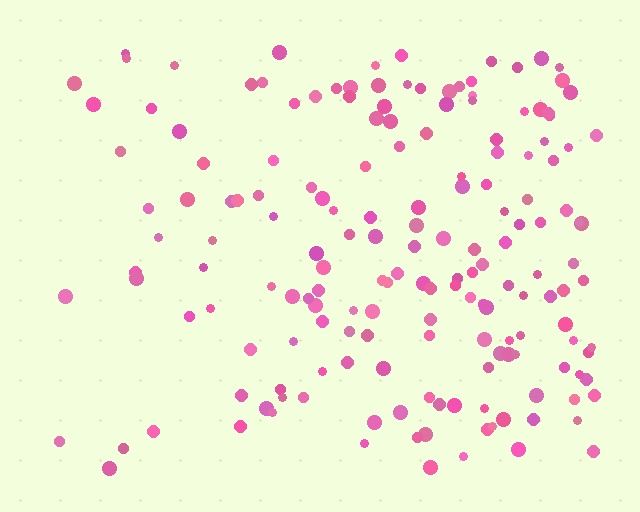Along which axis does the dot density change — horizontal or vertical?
Horizontal.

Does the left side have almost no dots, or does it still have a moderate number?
Still a moderate number, just noticeably fewer than the right.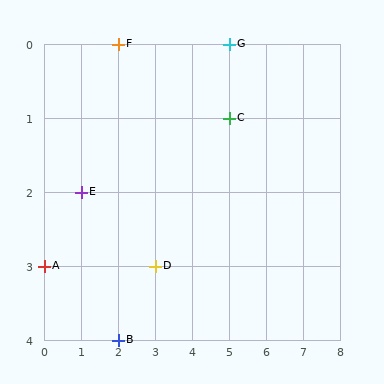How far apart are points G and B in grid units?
Points G and B are 3 columns and 4 rows apart (about 5.0 grid units diagonally).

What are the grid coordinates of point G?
Point G is at grid coordinates (5, 0).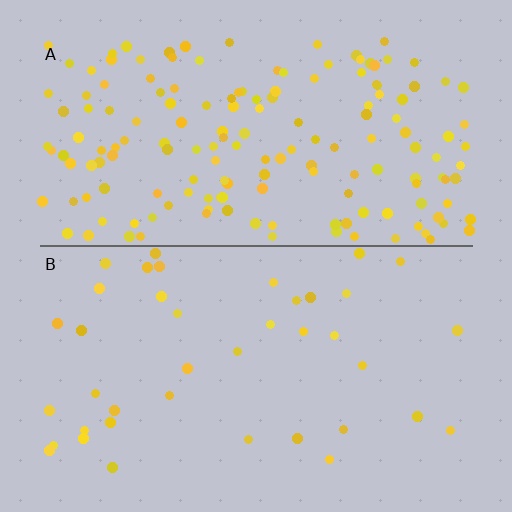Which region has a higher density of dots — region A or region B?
A (the top).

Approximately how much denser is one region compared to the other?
Approximately 4.2× — region A over region B.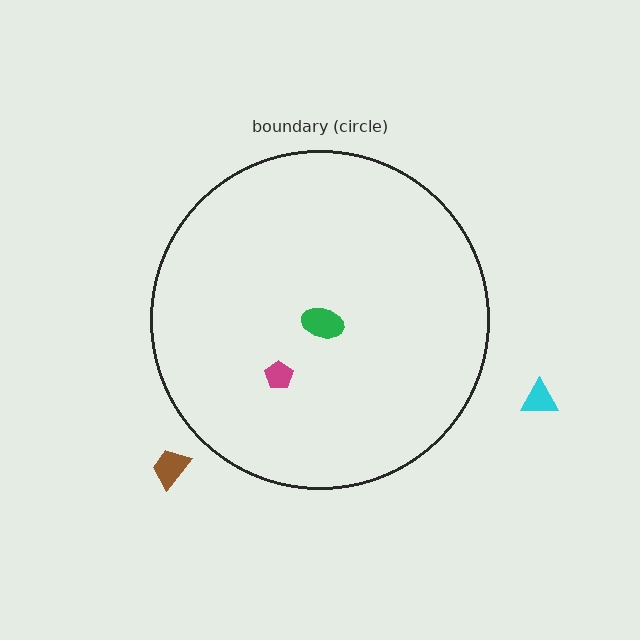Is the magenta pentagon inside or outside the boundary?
Inside.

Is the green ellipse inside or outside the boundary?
Inside.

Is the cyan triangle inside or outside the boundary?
Outside.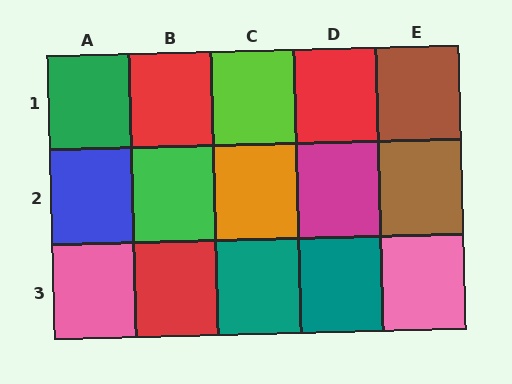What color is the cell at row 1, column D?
Red.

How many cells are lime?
1 cell is lime.